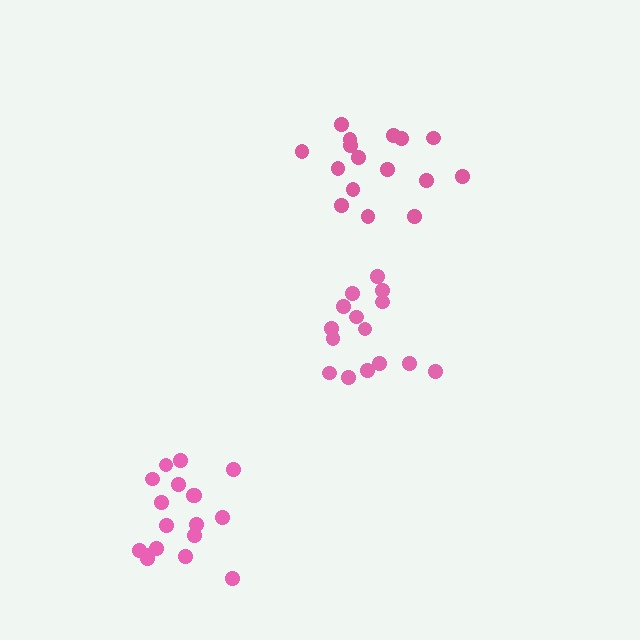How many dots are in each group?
Group 1: 16 dots, Group 2: 15 dots, Group 3: 18 dots (49 total).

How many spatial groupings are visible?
There are 3 spatial groupings.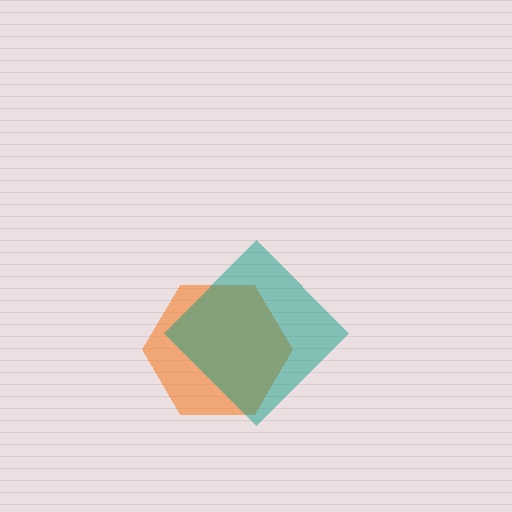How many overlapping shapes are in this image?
There are 2 overlapping shapes in the image.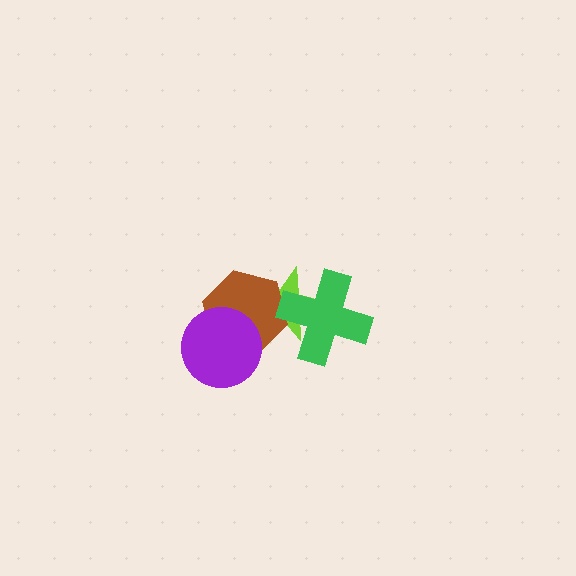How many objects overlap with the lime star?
2 objects overlap with the lime star.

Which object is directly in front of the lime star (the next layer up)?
The brown hexagon is directly in front of the lime star.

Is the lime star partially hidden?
Yes, it is partially covered by another shape.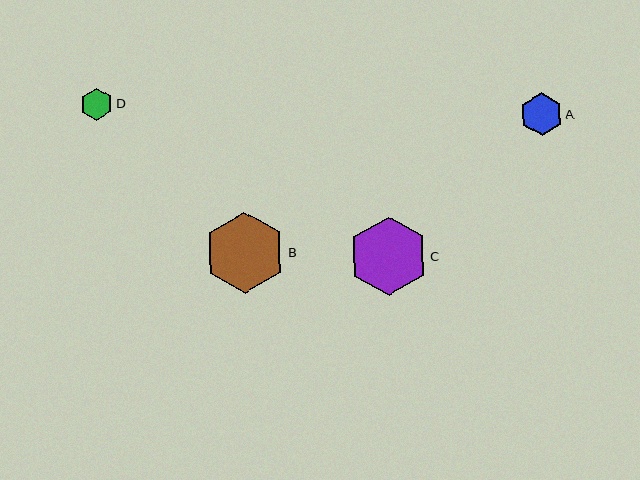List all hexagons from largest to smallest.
From largest to smallest: B, C, A, D.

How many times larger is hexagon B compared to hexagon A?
Hexagon B is approximately 1.9 times the size of hexagon A.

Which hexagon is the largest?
Hexagon B is the largest with a size of approximately 81 pixels.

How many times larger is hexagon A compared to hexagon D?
Hexagon A is approximately 1.3 times the size of hexagon D.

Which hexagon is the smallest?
Hexagon D is the smallest with a size of approximately 32 pixels.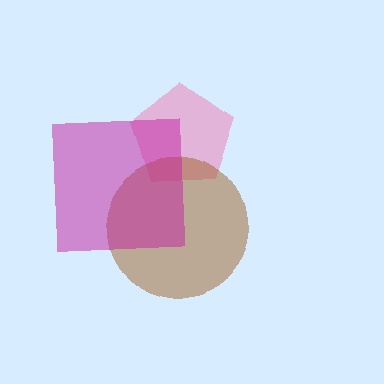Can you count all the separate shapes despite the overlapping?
Yes, there are 3 separate shapes.